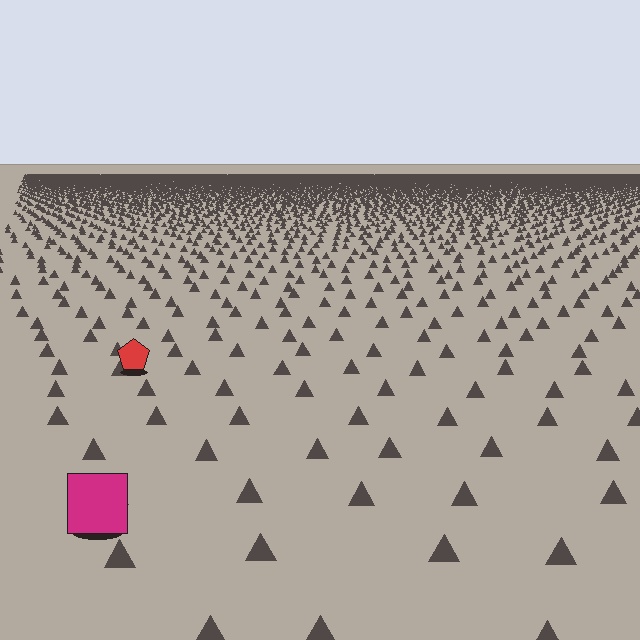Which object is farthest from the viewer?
The red pentagon is farthest from the viewer. It appears smaller and the ground texture around it is denser.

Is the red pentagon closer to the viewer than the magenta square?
No. The magenta square is closer — you can tell from the texture gradient: the ground texture is coarser near it.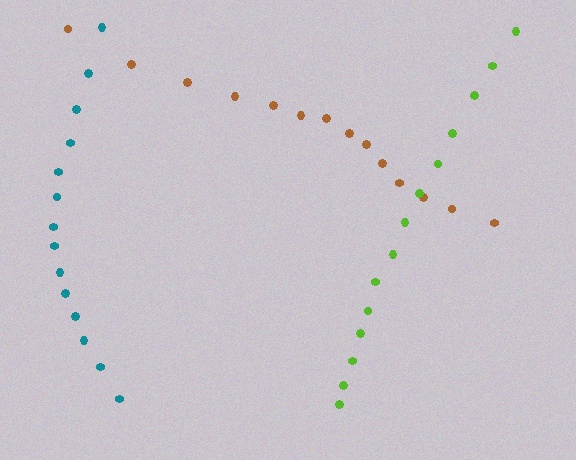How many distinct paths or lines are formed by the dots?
There are 3 distinct paths.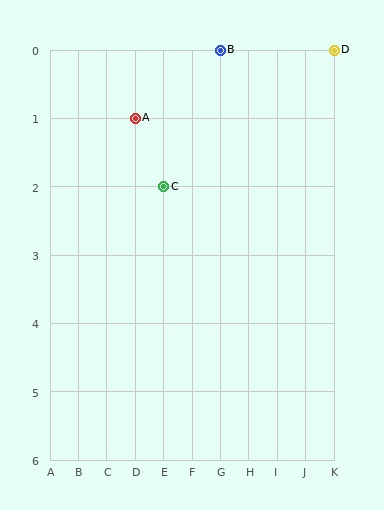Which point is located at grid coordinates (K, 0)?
Point D is at (K, 0).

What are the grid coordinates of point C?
Point C is at grid coordinates (E, 2).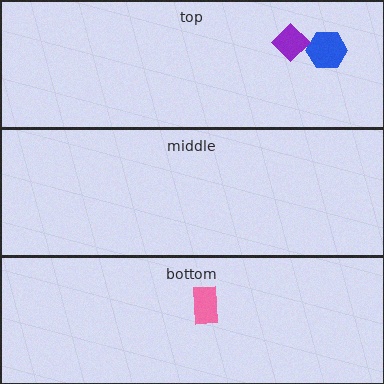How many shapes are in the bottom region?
1.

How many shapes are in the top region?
2.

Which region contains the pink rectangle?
The bottom region.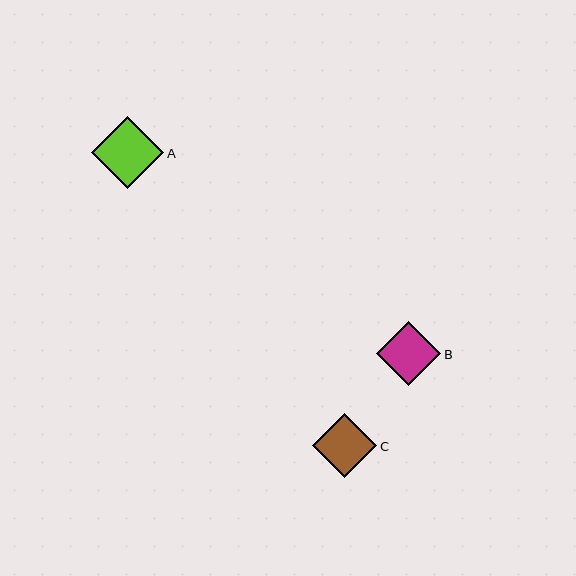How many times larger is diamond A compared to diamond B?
Diamond A is approximately 1.1 times the size of diamond B.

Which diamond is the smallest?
Diamond C is the smallest with a size of approximately 64 pixels.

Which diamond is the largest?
Diamond A is the largest with a size of approximately 72 pixels.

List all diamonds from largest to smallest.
From largest to smallest: A, B, C.